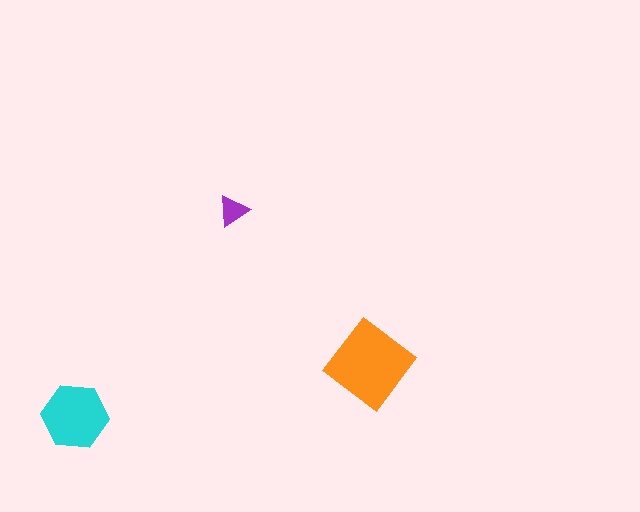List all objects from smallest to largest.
The purple triangle, the cyan hexagon, the orange diamond.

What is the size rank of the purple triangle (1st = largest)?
3rd.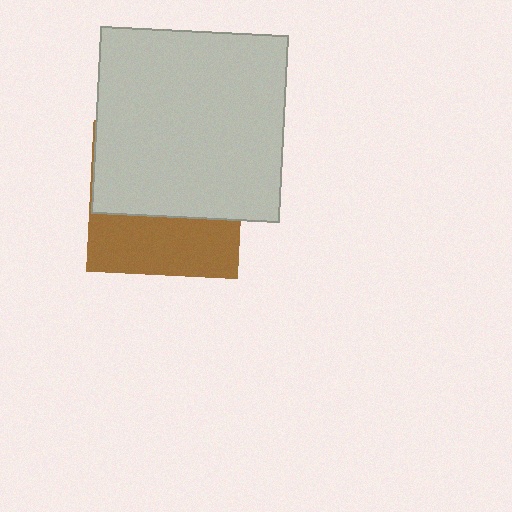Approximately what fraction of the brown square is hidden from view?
Roughly 61% of the brown square is hidden behind the light gray square.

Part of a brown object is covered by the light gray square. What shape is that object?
It is a square.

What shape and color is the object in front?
The object in front is a light gray square.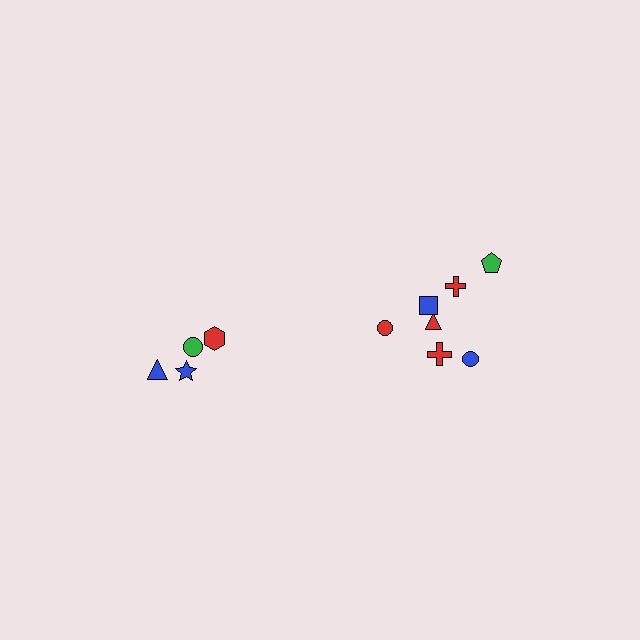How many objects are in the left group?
There are 4 objects.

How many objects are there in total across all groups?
There are 11 objects.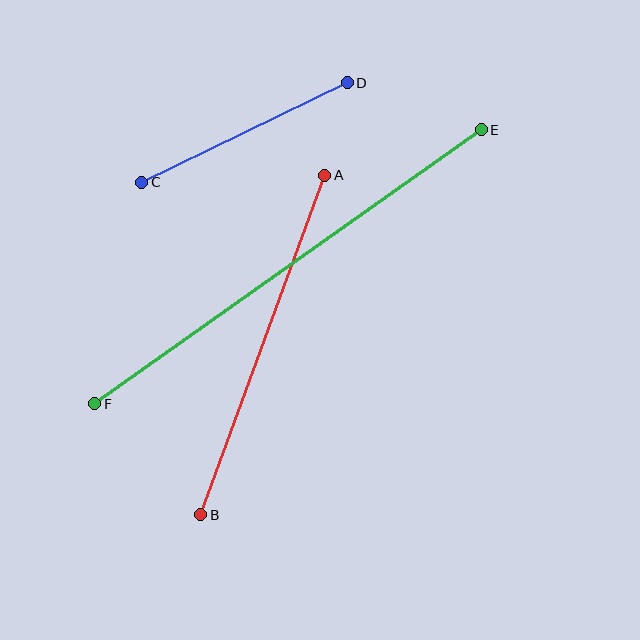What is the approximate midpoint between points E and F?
The midpoint is at approximately (288, 267) pixels.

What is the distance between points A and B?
The distance is approximately 362 pixels.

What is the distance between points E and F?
The distance is approximately 474 pixels.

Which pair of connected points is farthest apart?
Points E and F are farthest apart.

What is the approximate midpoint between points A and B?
The midpoint is at approximately (263, 345) pixels.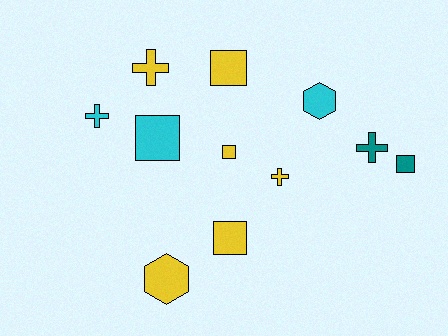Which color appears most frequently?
Yellow, with 6 objects.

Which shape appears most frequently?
Square, with 5 objects.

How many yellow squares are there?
There are 3 yellow squares.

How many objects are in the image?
There are 11 objects.